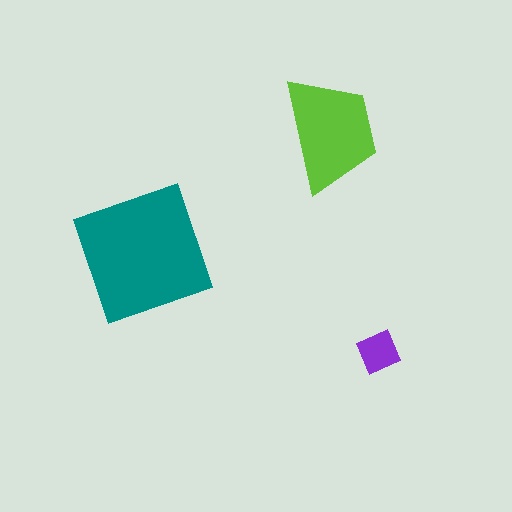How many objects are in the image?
There are 3 objects in the image.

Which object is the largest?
The teal square.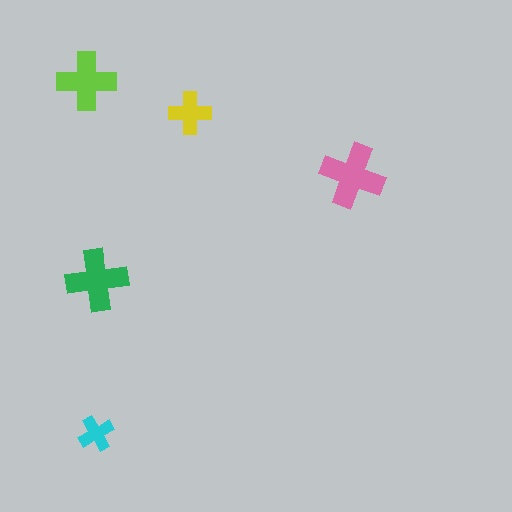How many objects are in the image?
There are 5 objects in the image.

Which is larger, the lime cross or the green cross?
The green one.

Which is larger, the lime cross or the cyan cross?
The lime one.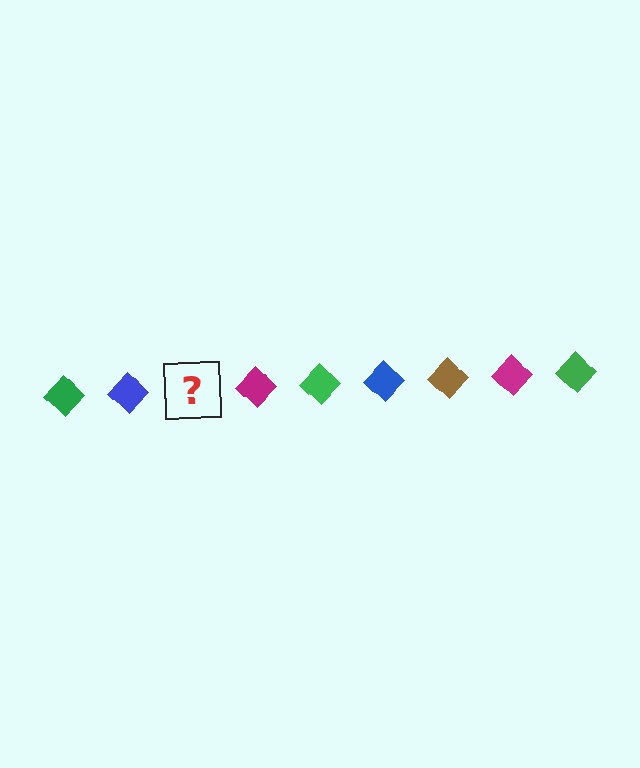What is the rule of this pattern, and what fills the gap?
The rule is that the pattern cycles through green, blue, brown, magenta diamonds. The gap should be filled with a brown diamond.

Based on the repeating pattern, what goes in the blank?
The blank should be a brown diamond.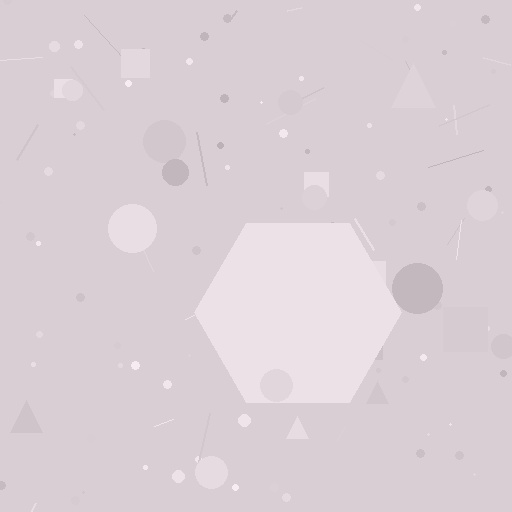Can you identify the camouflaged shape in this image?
The camouflaged shape is a hexagon.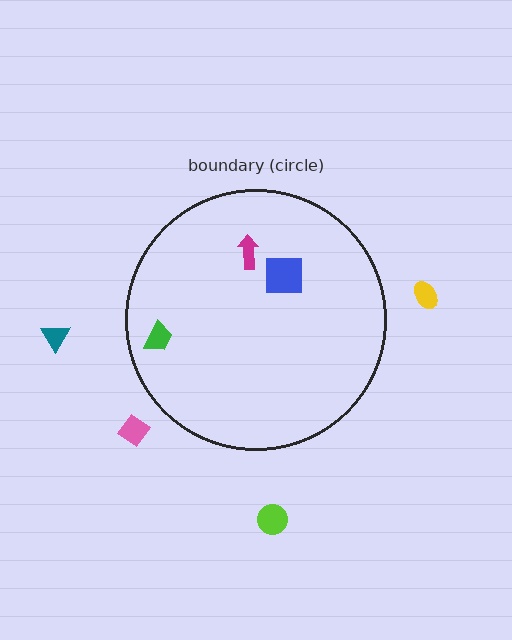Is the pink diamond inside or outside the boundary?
Outside.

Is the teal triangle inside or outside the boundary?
Outside.